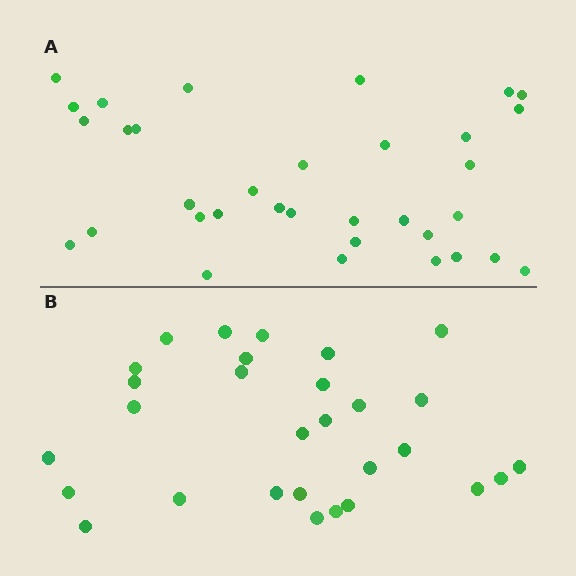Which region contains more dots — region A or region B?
Region A (the top region) has more dots.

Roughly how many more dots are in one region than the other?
Region A has about 5 more dots than region B.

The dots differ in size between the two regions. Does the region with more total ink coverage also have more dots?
No. Region B has more total ink coverage because its dots are larger, but region A actually contains more individual dots. Total area can be misleading — the number of items is what matters here.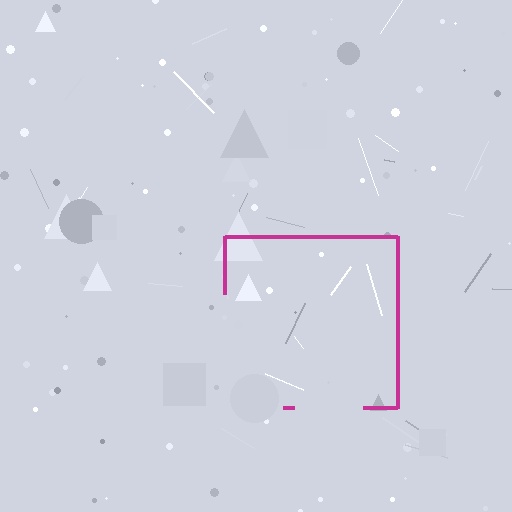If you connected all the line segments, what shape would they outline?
They would outline a square.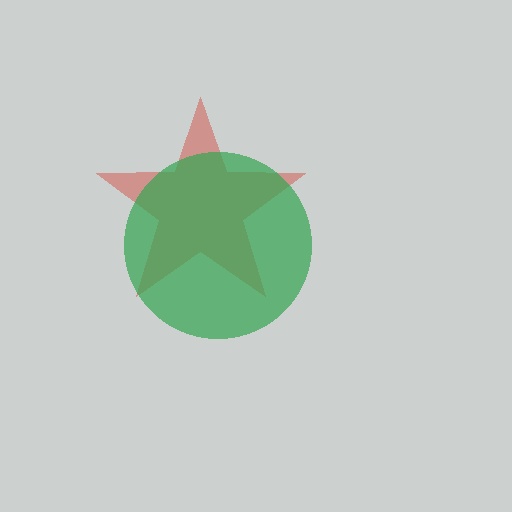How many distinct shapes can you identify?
There are 2 distinct shapes: a red star, a green circle.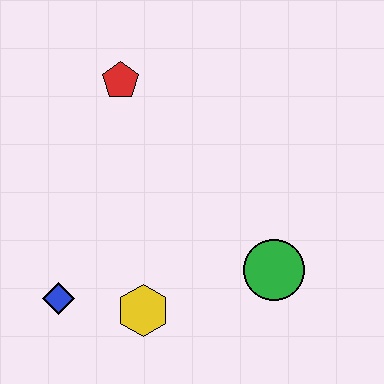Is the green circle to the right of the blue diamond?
Yes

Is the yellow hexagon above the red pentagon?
No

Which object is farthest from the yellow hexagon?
The red pentagon is farthest from the yellow hexagon.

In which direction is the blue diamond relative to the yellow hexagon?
The blue diamond is to the left of the yellow hexagon.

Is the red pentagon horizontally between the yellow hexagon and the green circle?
No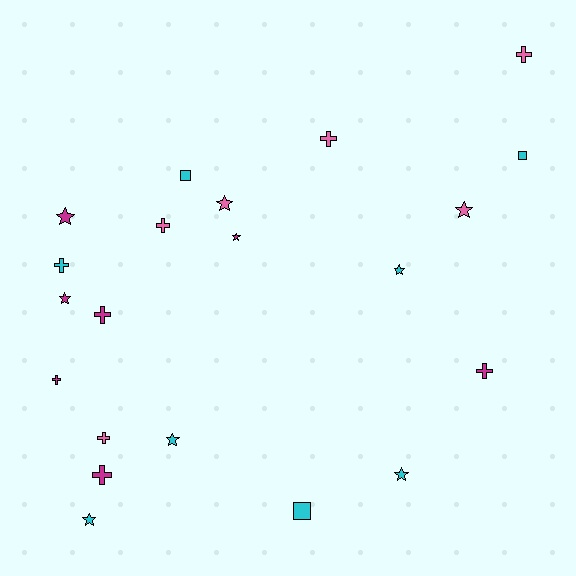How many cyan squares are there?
There are 3 cyan squares.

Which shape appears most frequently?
Cross, with 9 objects.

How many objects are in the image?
There are 21 objects.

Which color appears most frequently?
Cyan, with 8 objects.